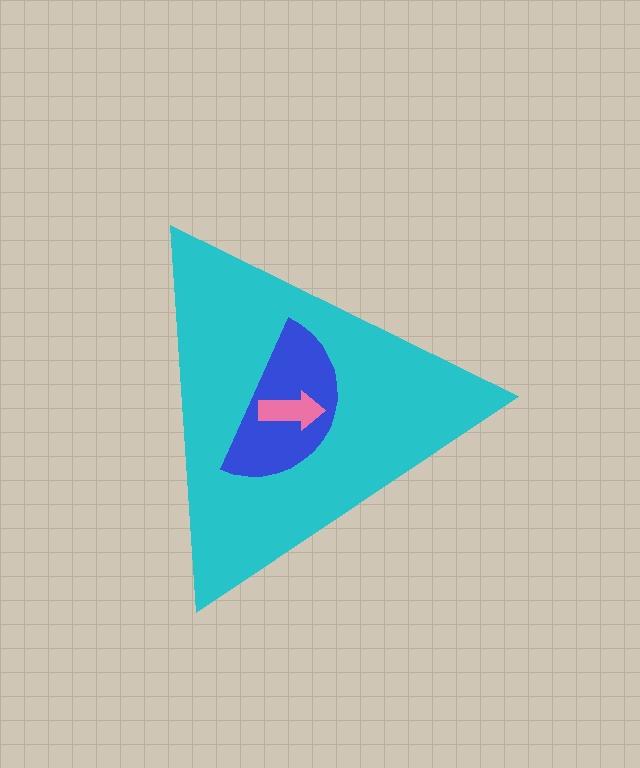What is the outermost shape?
The cyan triangle.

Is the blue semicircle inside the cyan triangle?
Yes.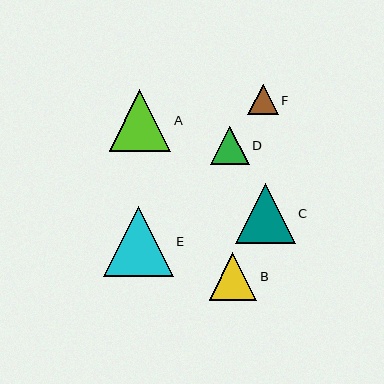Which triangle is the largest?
Triangle E is the largest with a size of approximately 70 pixels.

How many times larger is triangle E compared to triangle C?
Triangle E is approximately 1.2 times the size of triangle C.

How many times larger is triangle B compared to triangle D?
Triangle B is approximately 1.2 times the size of triangle D.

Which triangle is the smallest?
Triangle F is the smallest with a size of approximately 30 pixels.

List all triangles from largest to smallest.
From largest to smallest: E, A, C, B, D, F.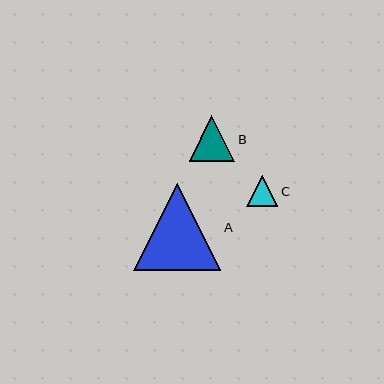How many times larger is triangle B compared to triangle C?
Triangle B is approximately 1.5 times the size of triangle C.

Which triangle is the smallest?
Triangle C is the smallest with a size of approximately 31 pixels.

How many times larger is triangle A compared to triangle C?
Triangle A is approximately 2.8 times the size of triangle C.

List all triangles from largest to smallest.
From largest to smallest: A, B, C.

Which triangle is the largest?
Triangle A is the largest with a size of approximately 87 pixels.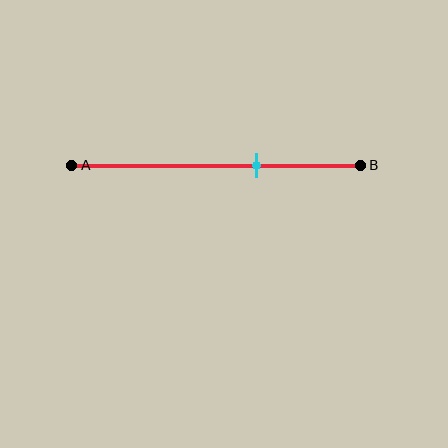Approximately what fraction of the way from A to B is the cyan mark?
The cyan mark is approximately 65% of the way from A to B.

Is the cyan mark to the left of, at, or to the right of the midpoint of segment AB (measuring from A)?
The cyan mark is to the right of the midpoint of segment AB.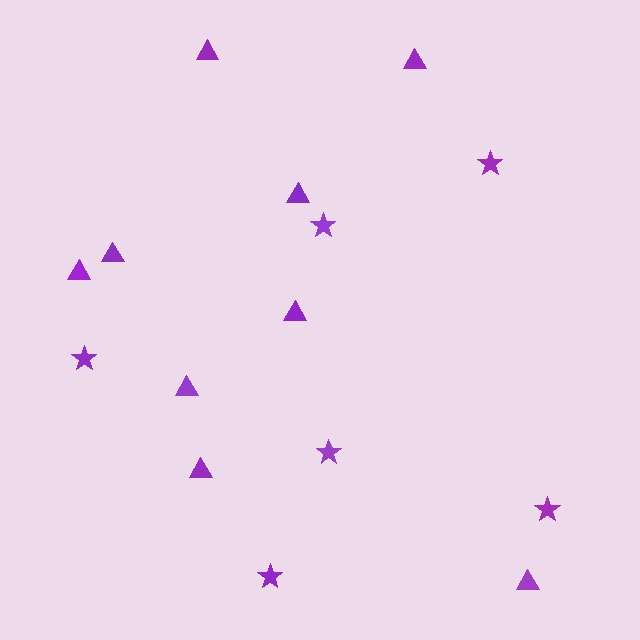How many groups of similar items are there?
There are 2 groups: one group of stars (6) and one group of triangles (9).